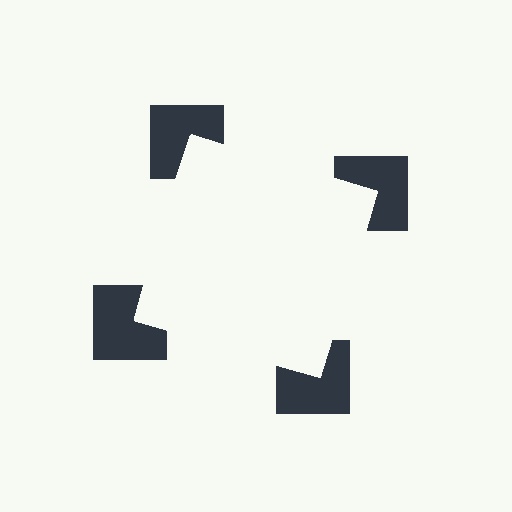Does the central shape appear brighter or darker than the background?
It typically appears slightly brighter than the background, even though no actual brightness change is drawn.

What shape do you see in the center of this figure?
An illusory square — its edges are inferred from the aligned wedge cuts in the notched squares, not physically drawn.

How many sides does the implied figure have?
4 sides.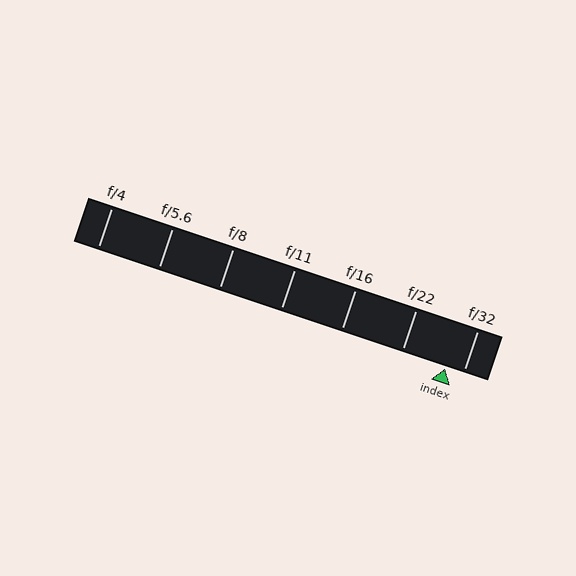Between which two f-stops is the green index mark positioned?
The index mark is between f/22 and f/32.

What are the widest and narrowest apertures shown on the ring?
The widest aperture shown is f/4 and the narrowest is f/32.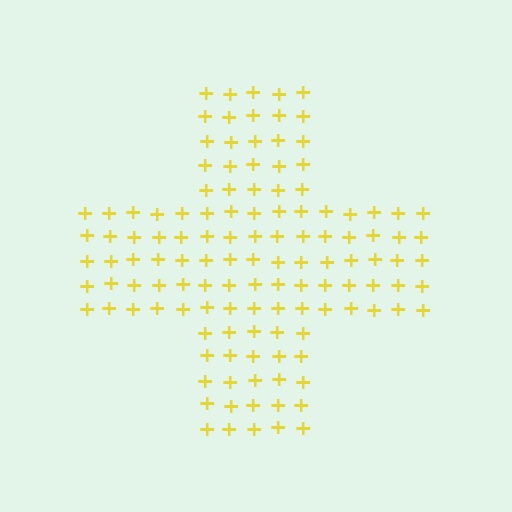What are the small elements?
The small elements are plus signs.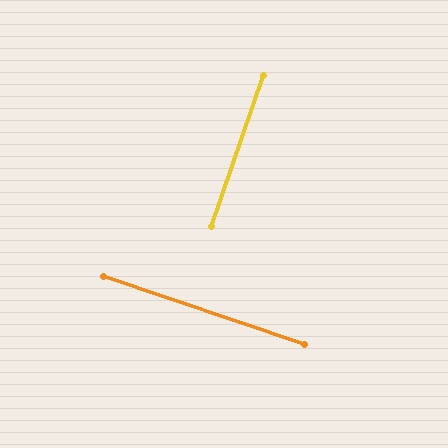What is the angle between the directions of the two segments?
Approximately 90 degrees.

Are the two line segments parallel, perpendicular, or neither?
Perpendicular — they meet at approximately 90°.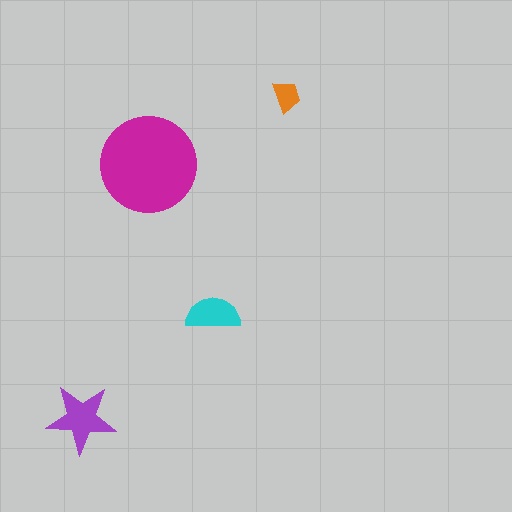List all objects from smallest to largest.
The orange trapezoid, the cyan semicircle, the purple star, the magenta circle.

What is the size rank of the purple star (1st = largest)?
2nd.